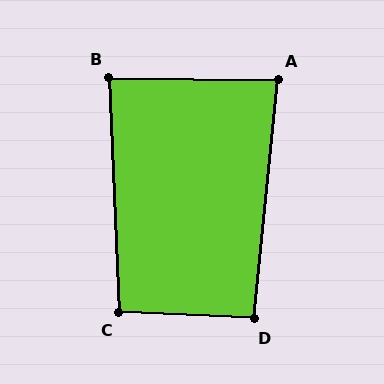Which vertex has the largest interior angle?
C, at approximately 95 degrees.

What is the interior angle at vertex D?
Approximately 93 degrees (approximately right).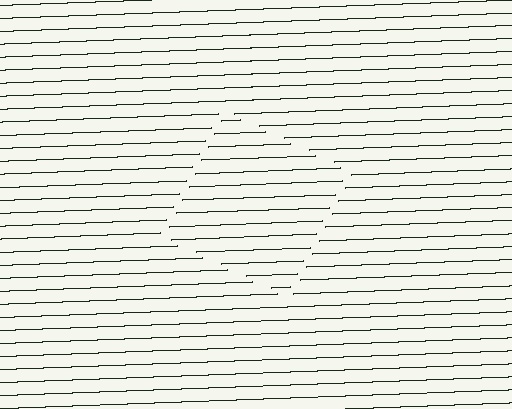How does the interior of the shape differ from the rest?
The interior of the shape contains the same grating, shifted by half a period — the contour is defined by the phase discontinuity where line-ends from the inner and outer gratings abut.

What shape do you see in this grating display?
An illusory square. The interior of the shape contains the same grating, shifted by half a period — the contour is defined by the phase discontinuity where line-ends from the inner and outer gratings abut.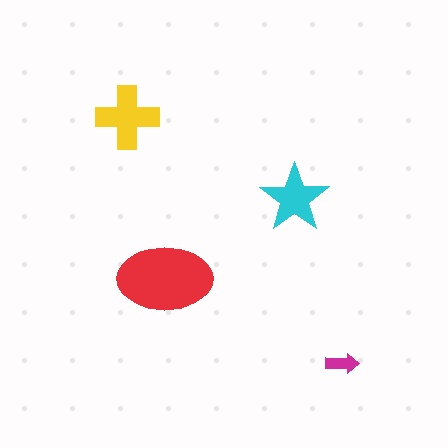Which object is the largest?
The red ellipse.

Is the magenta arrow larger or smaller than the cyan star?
Smaller.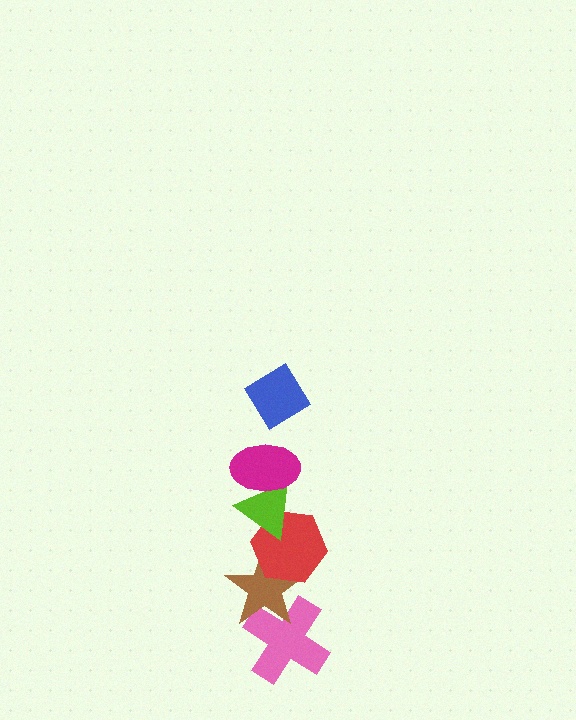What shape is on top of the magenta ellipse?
The blue diamond is on top of the magenta ellipse.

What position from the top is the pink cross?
The pink cross is 6th from the top.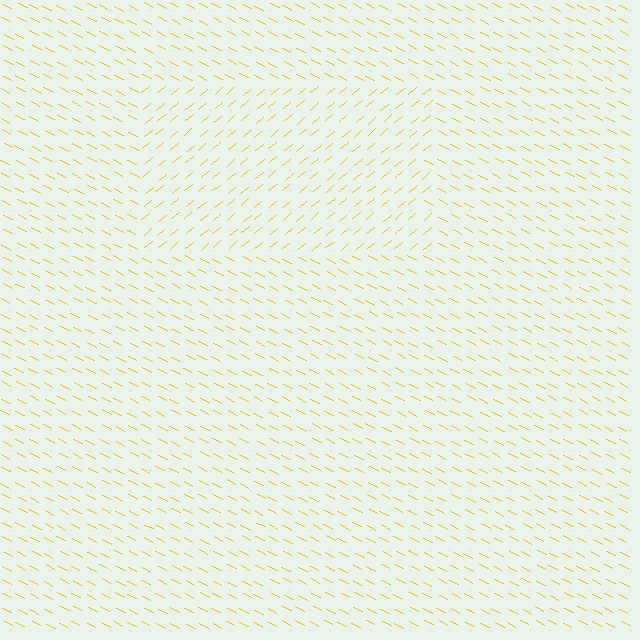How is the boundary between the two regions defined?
The boundary is defined purely by a change in line orientation (approximately 66 degrees difference). All lines are the same color and thickness.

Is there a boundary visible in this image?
Yes, there is a texture boundary formed by a change in line orientation.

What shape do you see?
I see a rectangle.